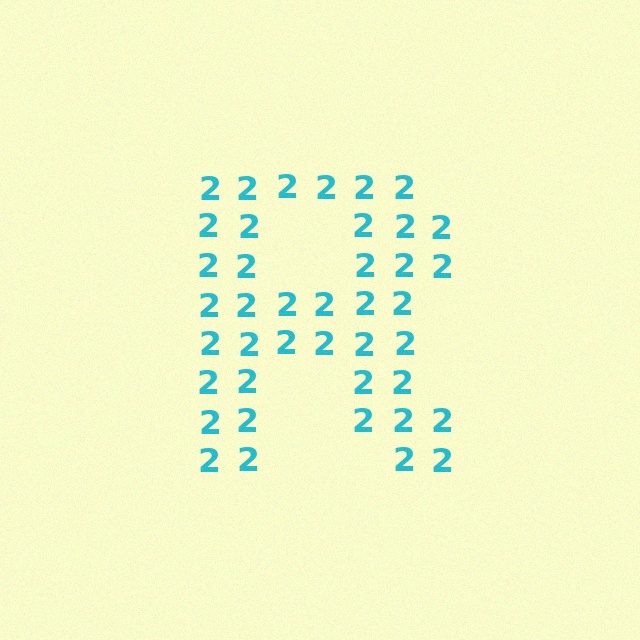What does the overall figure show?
The overall figure shows the letter R.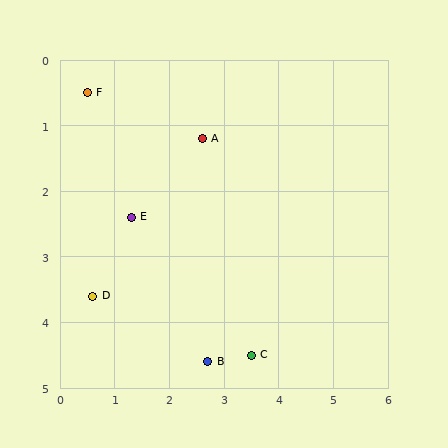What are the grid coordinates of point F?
Point F is at approximately (0.5, 0.5).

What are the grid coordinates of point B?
Point B is at approximately (2.7, 4.6).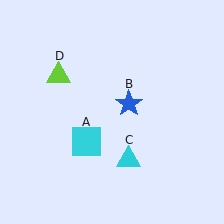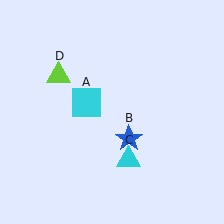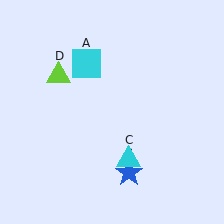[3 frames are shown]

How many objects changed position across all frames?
2 objects changed position: cyan square (object A), blue star (object B).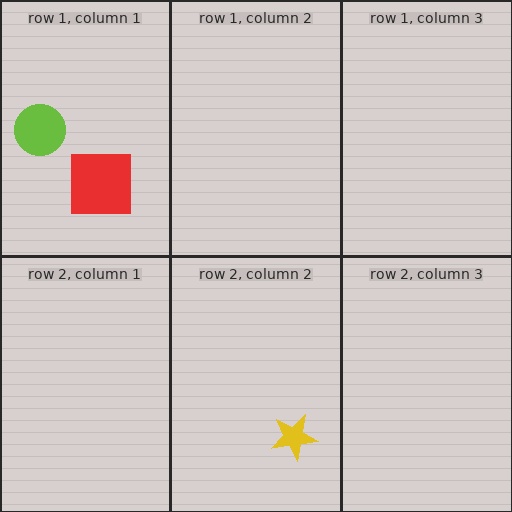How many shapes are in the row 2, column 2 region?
1.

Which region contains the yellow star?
The row 2, column 2 region.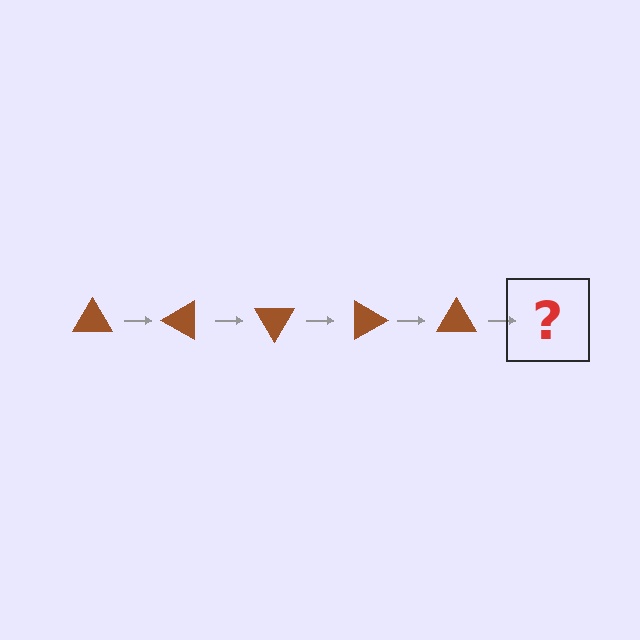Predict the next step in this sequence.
The next step is a brown triangle rotated 150 degrees.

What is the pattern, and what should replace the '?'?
The pattern is that the triangle rotates 30 degrees each step. The '?' should be a brown triangle rotated 150 degrees.